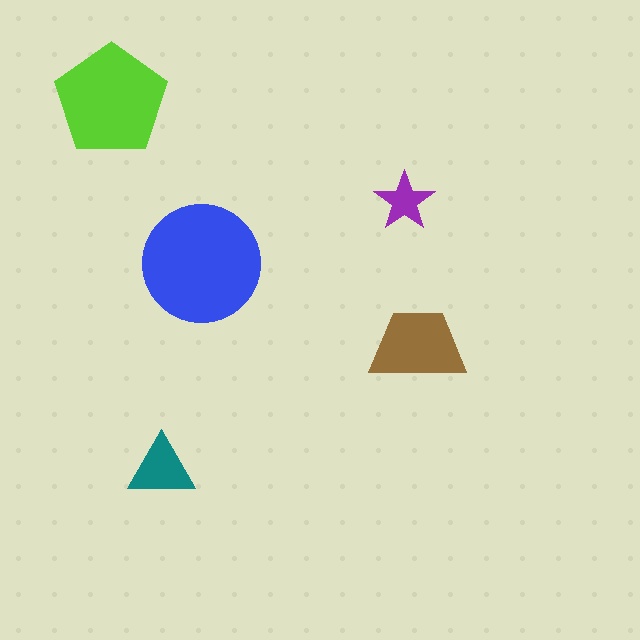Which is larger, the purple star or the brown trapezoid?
The brown trapezoid.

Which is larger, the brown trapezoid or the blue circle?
The blue circle.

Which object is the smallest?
The purple star.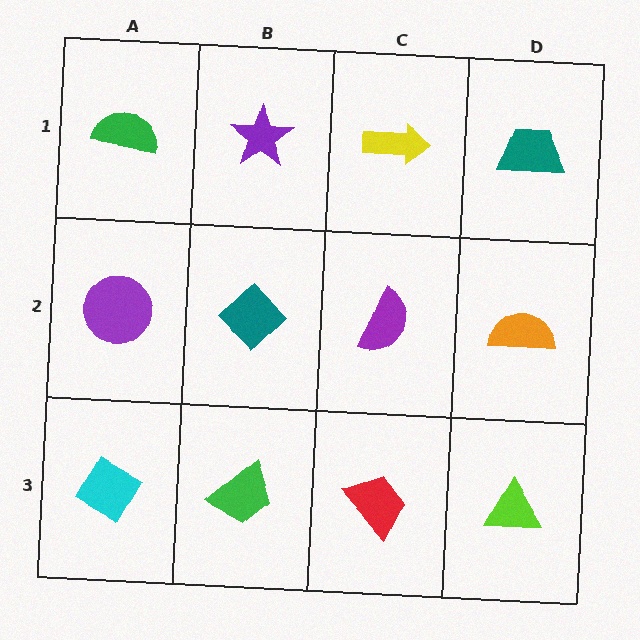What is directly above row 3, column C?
A purple semicircle.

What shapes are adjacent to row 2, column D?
A teal trapezoid (row 1, column D), a lime triangle (row 3, column D), a purple semicircle (row 2, column C).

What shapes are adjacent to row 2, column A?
A green semicircle (row 1, column A), a cyan diamond (row 3, column A), a teal diamond (row 2, column B).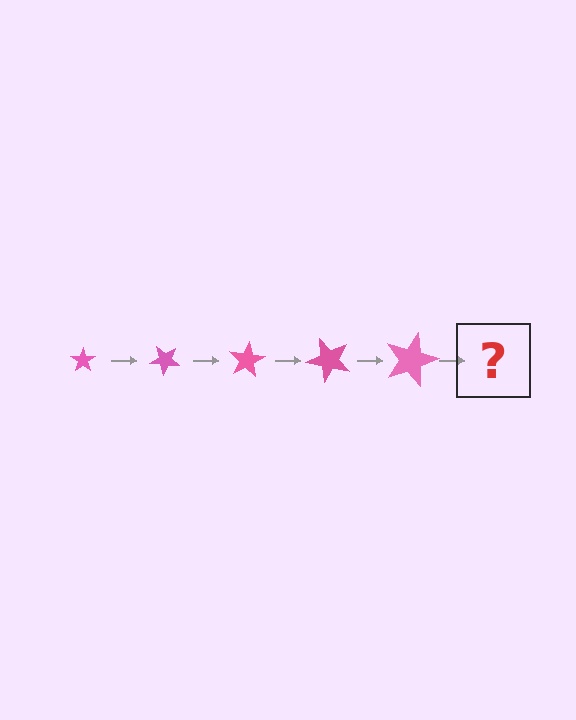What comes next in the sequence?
The next element should be a star, larger than the previous one and rotated 200 degrees from the start.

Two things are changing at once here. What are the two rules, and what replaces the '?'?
The two rules are that the star grows larger each step and it rotates 40 degrees each step. The '?' should be a star, larger than the previous one and rotated 200 degrees from the start.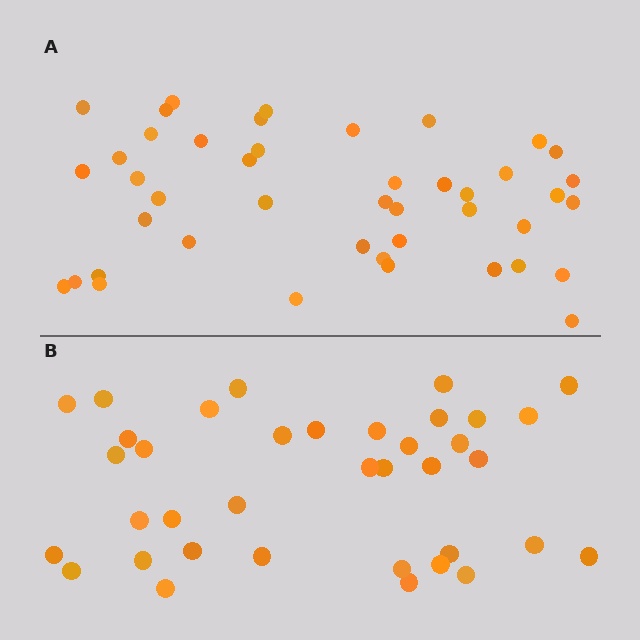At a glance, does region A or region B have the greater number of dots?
Region A (the top region) has more dots.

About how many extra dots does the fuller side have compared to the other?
Region A has roughly 8 or so more dots than region B.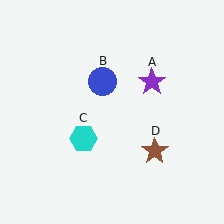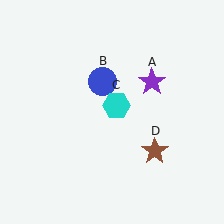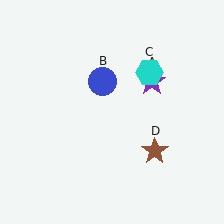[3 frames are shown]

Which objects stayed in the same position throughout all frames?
Purple star (object A) and blue circle (object B) and brown star (object D) remained stationary.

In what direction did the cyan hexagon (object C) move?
The cyan hexagon (object C) moved up and to the right.